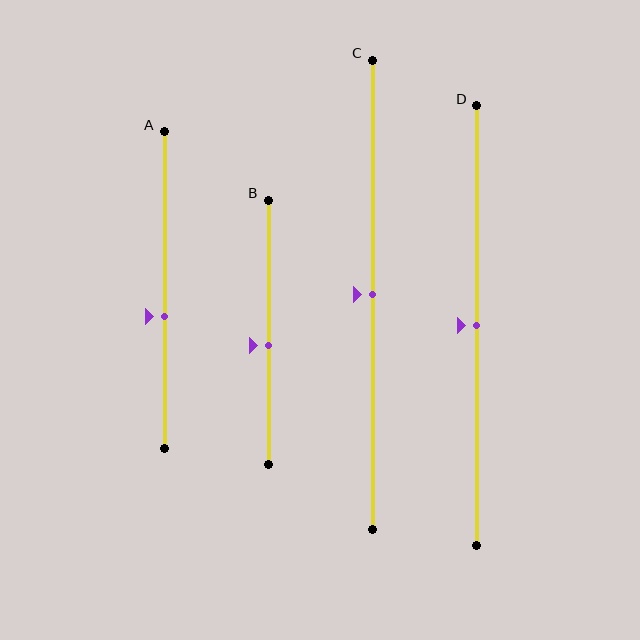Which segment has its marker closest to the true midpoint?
Segment C has its marker closest to the true midpoint.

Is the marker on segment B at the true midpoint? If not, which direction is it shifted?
No, the marker on segment B is shifted downward by about 5% of the segment length.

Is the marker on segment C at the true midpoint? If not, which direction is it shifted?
Yes, the marker on segment C is at the true midpoint.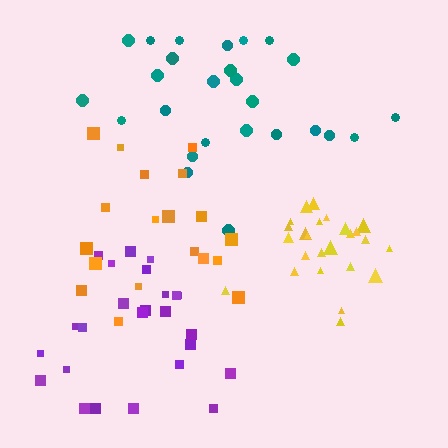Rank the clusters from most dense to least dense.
yellow, purple, teal, orange.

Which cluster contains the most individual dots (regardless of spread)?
Teal (27).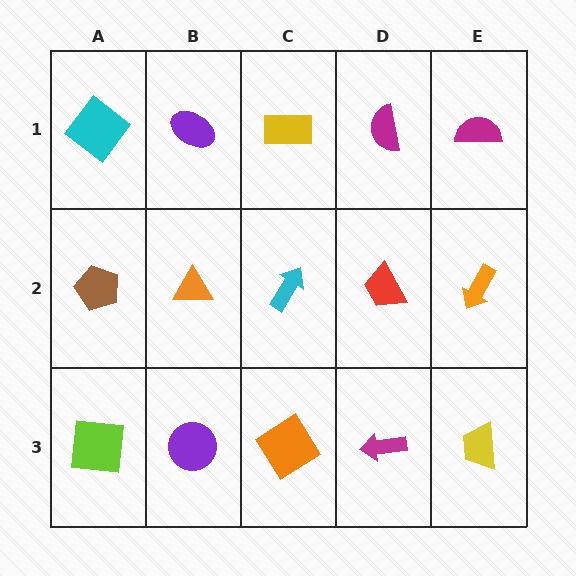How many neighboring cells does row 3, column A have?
2.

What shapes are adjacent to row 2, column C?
A yellow rectangle (row 1, column C), an orange diamond (row 3, column C), an orange triangle (row 2, column B), a red trapezoid (row 2, column D).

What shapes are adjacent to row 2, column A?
A cyan diamond (row 1, column A), a lime square (row 3, column A), an orange triangle (row 2, column B).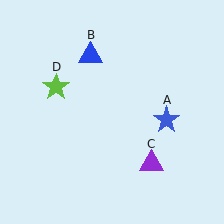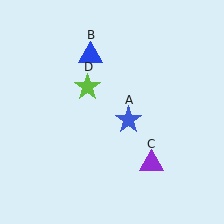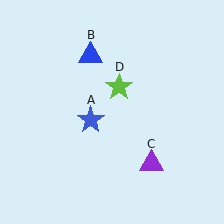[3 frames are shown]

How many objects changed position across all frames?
2 objects changed position: blue star (object A), lime star (object D).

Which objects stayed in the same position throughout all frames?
Blue triangle (object B) and purple triangle (object C) remained stationary.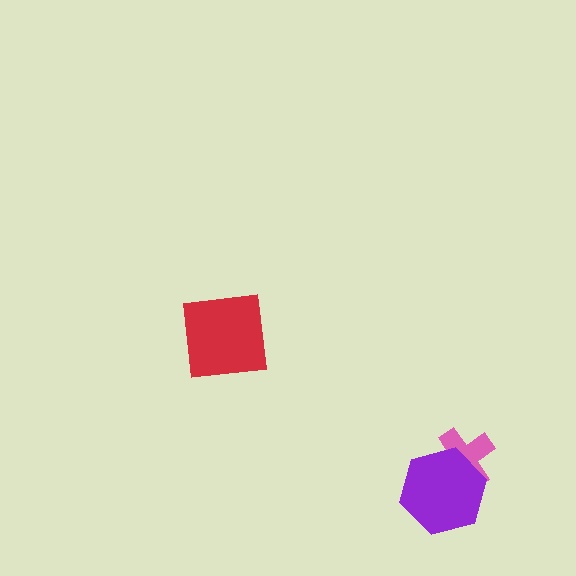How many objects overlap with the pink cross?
1 object overlaps with the pink cross.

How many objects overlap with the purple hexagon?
1 object overlaps with the purple hexagon.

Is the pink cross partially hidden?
Yes, it is partially covered by another shape.